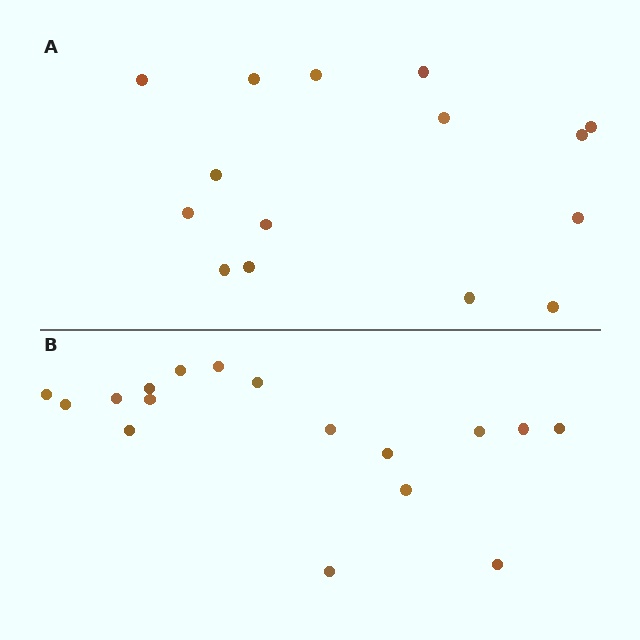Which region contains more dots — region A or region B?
Region B (the bottom region) has more dots.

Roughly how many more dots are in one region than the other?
Region B has just a few more — roughly 2 or 3 more dots than region A.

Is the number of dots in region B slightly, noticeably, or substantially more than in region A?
Region B has only slightly more — the two regions are fairly close. The ratio is roughly 1.1 to 1.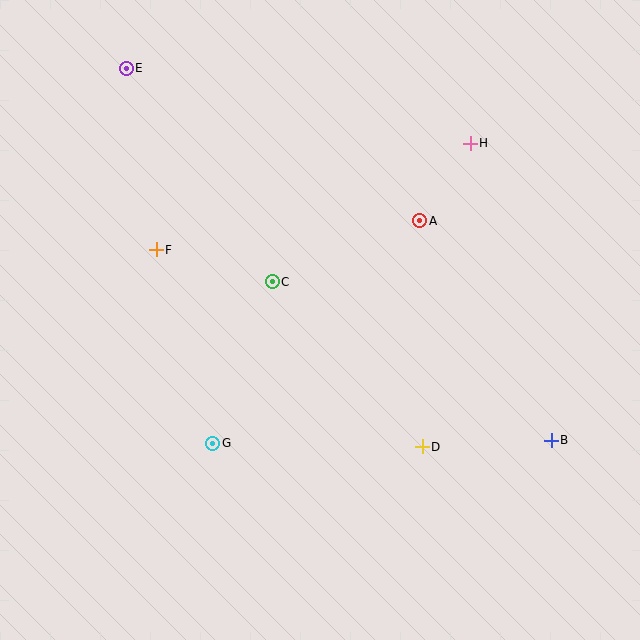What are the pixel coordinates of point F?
Point F is at (156, 250).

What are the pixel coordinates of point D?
Point D is at (422, 447).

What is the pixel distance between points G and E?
The distance between G and E is 385 pixels.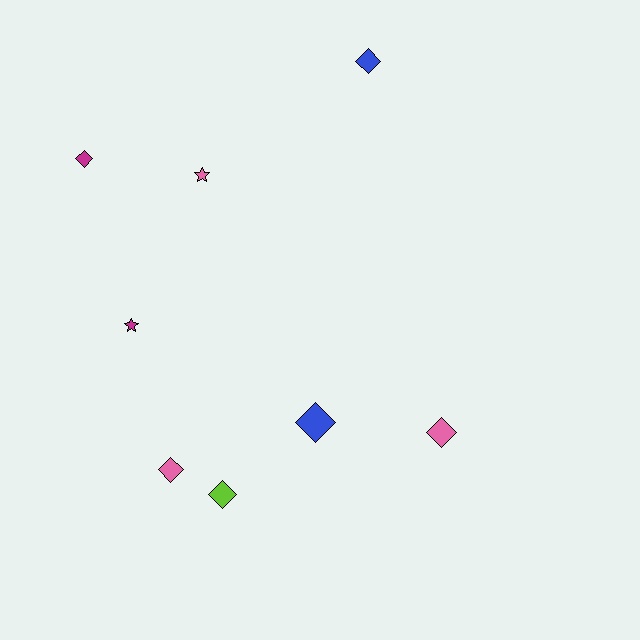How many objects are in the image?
There are 8 objects.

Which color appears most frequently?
Pink, with 3 objects.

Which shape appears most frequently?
Diamond, with 6 objects.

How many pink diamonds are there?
There are 2 pink diamonds.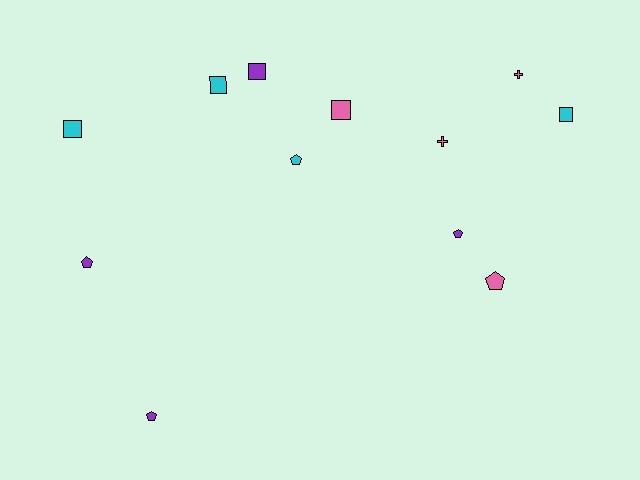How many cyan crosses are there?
There are no cyan crosses.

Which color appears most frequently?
Purple, with 4 objects.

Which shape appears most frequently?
Pentagon, with 5 objects.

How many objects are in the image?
There are 12 objects.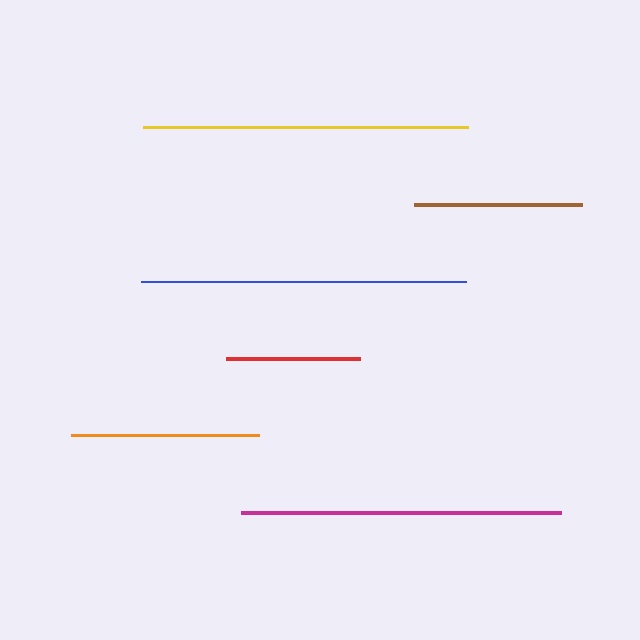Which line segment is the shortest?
The red line is the shortest at approximately 134 pixels.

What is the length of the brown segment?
The brown segment is approximately 168 pixels long.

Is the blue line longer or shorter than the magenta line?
The blue line is longer than the magenta line.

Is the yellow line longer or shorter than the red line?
The yellow line is longer than the red line.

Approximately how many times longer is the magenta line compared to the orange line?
The magenta line is approximately 1.7 times the length of the orange line.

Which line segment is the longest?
The blue line is the longest at approximately 326 pixels.